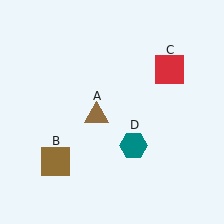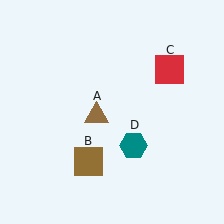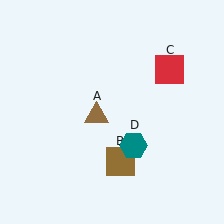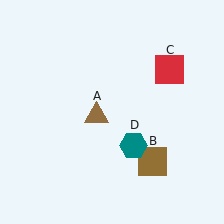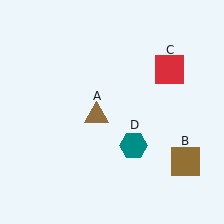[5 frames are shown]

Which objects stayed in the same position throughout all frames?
Brown triangle (object A) and red square (object C) and teal hexagon (object D) remained stationary.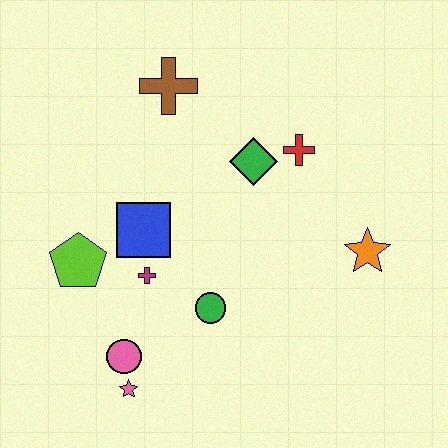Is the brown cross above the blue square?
Yes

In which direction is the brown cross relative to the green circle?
The brown cross is above the green circle.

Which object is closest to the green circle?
The magenta cross is closest to the green circle.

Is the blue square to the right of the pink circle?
Yes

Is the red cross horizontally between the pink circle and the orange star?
Yes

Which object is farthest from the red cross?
The pink star is farthest from the red cross.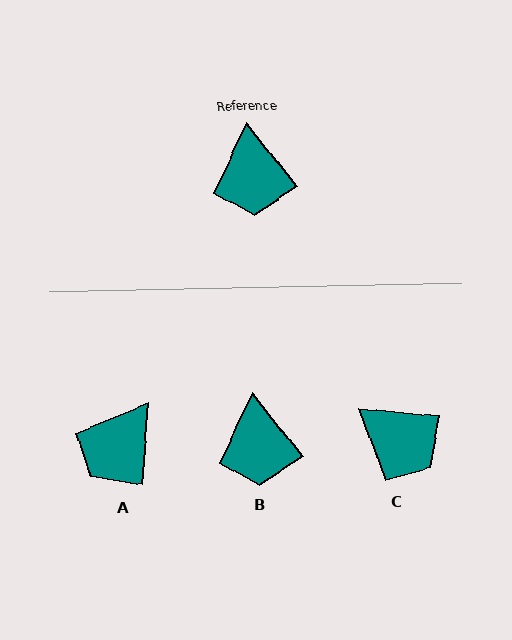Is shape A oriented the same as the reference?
No, it is off by about 43 degrees.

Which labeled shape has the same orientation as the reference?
B.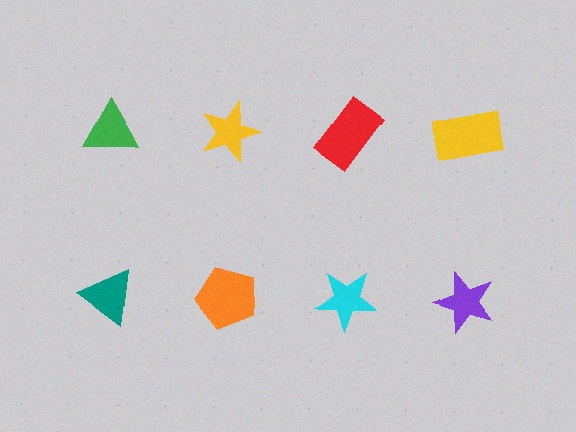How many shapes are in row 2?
4 shapes.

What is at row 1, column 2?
A yellow star.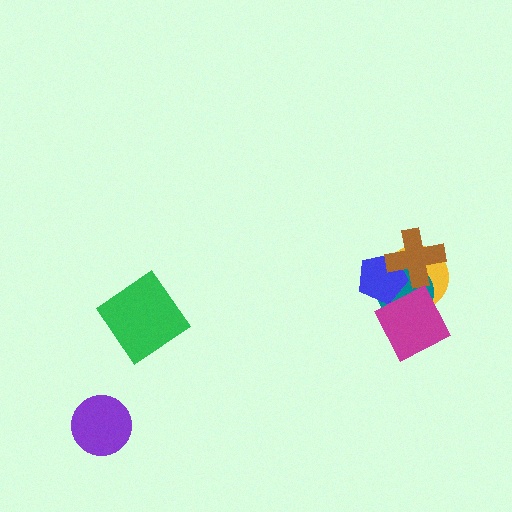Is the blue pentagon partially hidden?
Yes, it is partially covered by another shape.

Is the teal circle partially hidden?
Yes, it is partially covered by another shape.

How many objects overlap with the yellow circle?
4 objects overlap with the yellow circle.